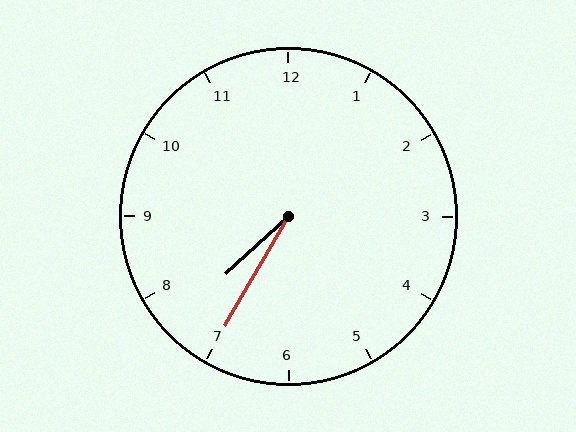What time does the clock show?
7:35.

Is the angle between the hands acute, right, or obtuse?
It is acute.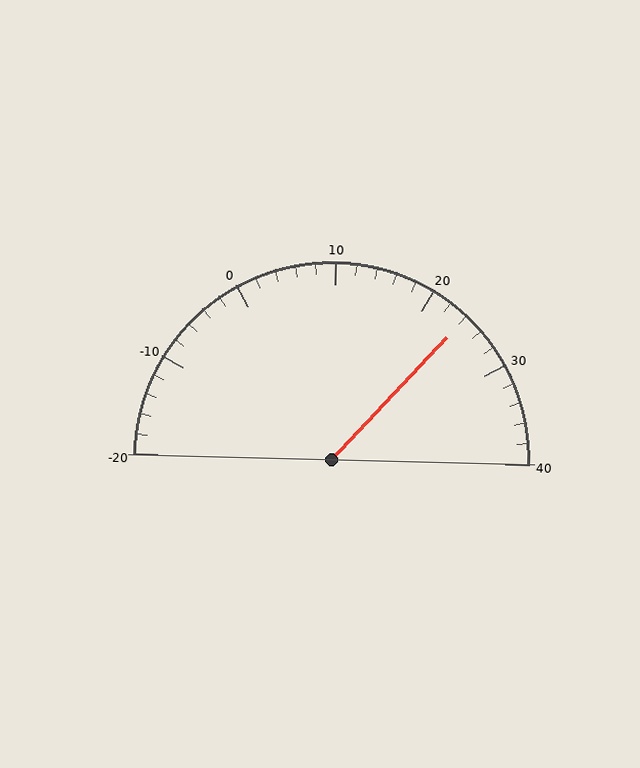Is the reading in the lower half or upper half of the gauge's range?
The reading is in the upper half of the range (-20 to 40).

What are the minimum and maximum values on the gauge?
The gauge ranges from -20 to 40.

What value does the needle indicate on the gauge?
The needle indicates approximately 24.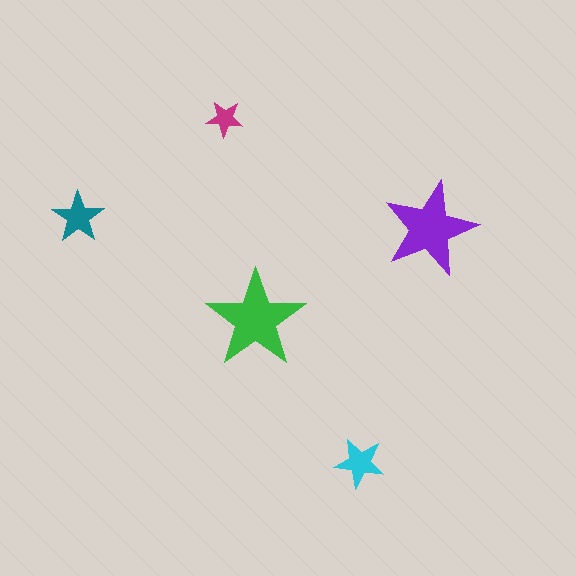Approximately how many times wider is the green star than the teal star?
About 2 times wider.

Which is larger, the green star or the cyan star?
The green one.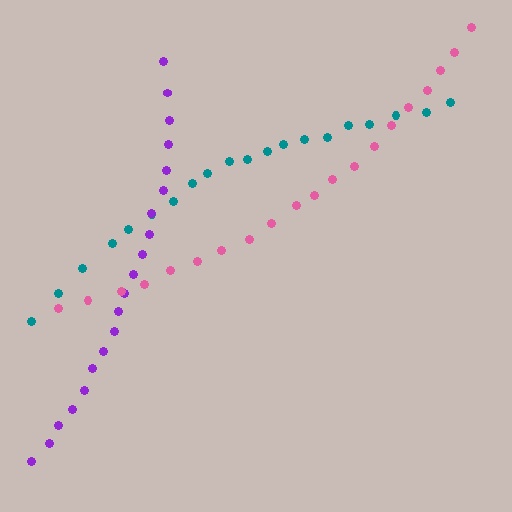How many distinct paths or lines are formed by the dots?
There are 3 distinct paths.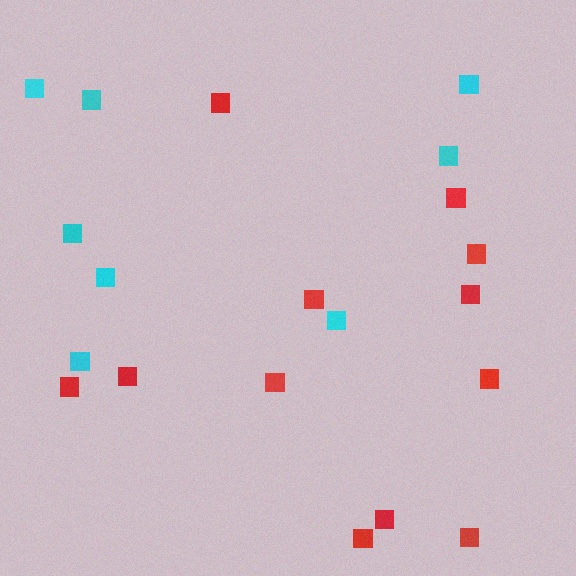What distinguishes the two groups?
There are 2 groups: one group of red squares (12) and one group of cyan squares (8).